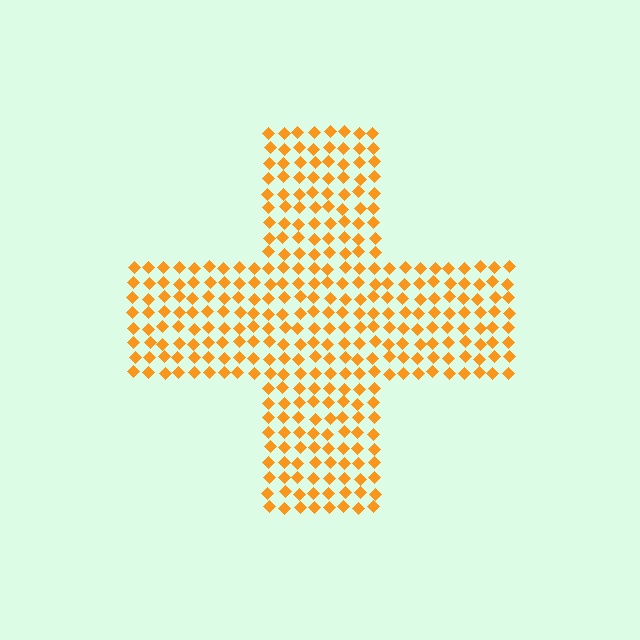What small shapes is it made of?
It is made of small diamonds.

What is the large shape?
The large shape is a cross.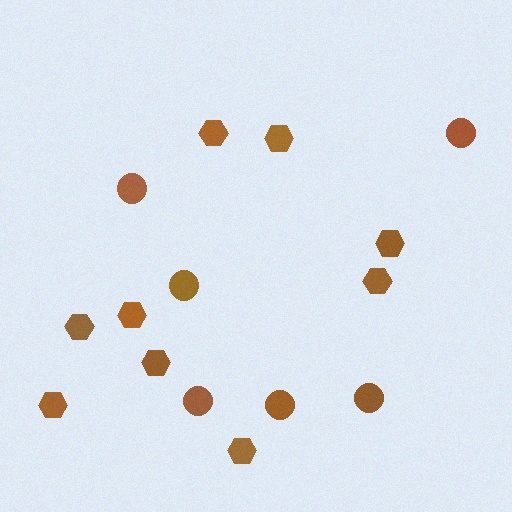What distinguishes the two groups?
There are 2 groups: one group of hexagons (9) and one group of circles (6).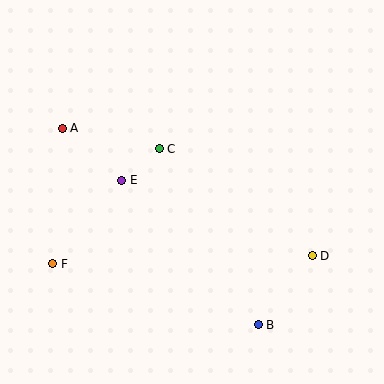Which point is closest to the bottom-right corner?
Point B is closest to the bottom-right corner.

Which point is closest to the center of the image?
Point C at (159, 149) is closest to the center.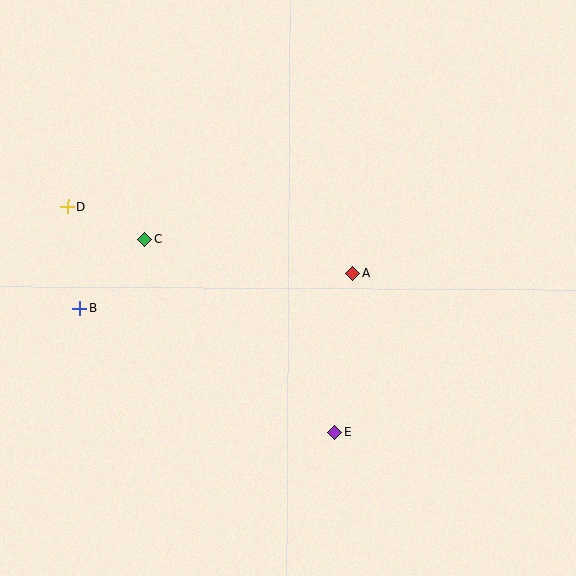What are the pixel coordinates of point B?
Point B is at (79, 308).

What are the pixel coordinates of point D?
Point D is at (68, 206).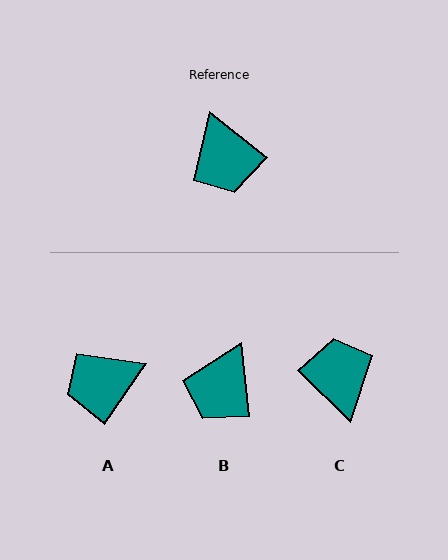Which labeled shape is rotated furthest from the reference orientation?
C, about 174 degrees away.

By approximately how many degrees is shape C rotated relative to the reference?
Approximately 174 degrees counter-clockwise.